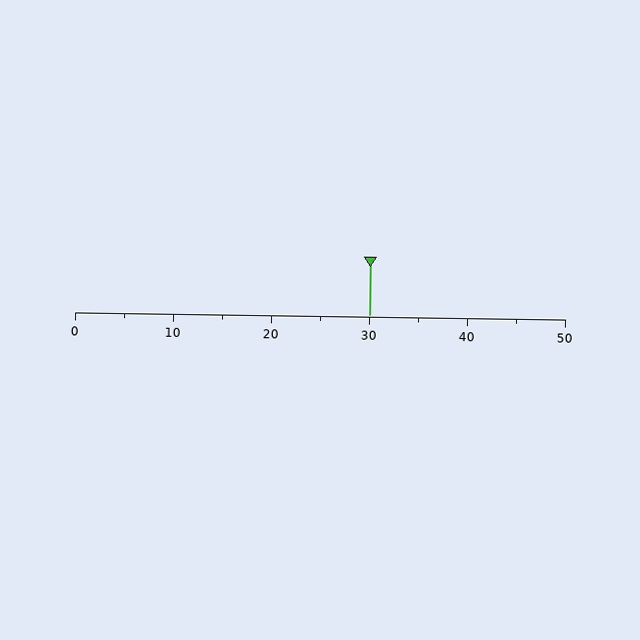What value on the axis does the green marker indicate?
The marker indicates approximately 30.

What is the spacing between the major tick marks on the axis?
The major ticks are spaced 10 apart.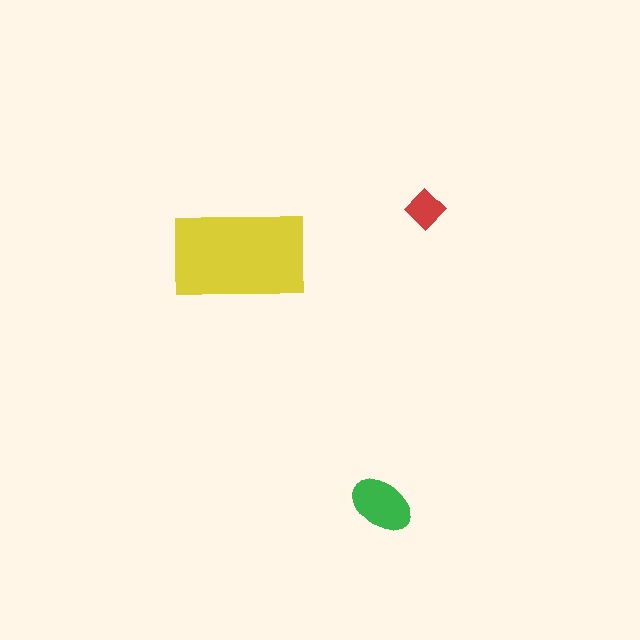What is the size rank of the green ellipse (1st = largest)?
2nd.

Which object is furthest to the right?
The red diamond is rightmost.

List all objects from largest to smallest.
The yellow rectangle, the green ellipse, the red diamond.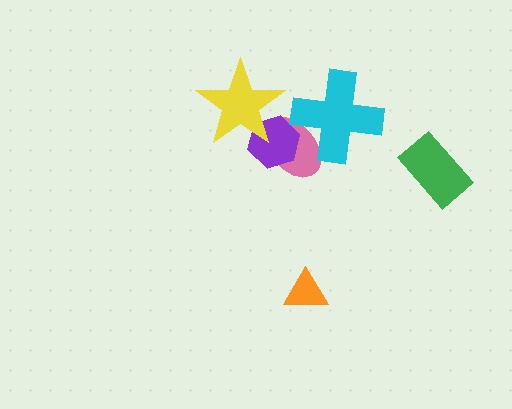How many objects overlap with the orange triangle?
0 objects overlap with the orange triangle.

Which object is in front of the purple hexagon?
The yellow star is in front of the purple hexagon.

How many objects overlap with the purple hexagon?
2 objects overlap with the purple hexagon.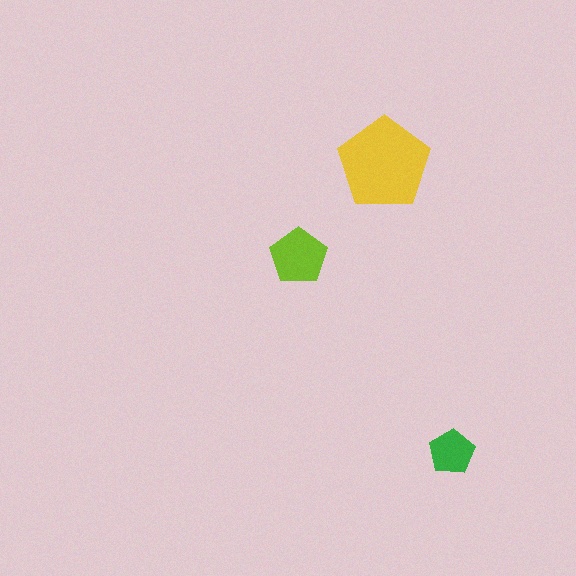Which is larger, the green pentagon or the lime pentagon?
The lime one.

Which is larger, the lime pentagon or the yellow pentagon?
The yellow one.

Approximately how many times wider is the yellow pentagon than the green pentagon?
About 2 times wider.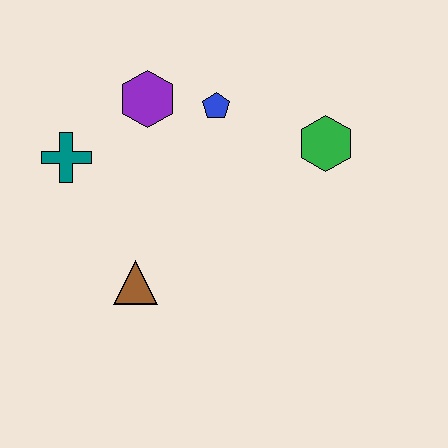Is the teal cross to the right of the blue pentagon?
No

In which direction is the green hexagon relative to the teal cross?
The green hexagon is to the right of the teal cross.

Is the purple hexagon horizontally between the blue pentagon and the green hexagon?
No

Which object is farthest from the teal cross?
The green hexagon is farthest from the teal cross.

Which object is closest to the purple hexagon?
The blue pentagon is closest to the purple hexagon.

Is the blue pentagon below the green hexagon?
No